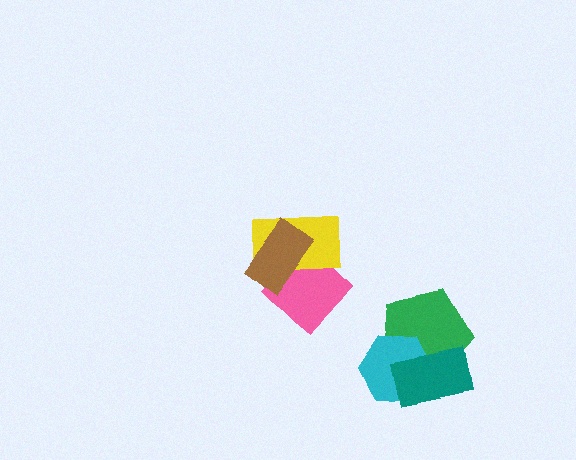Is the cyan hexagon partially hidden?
Yes, it is partially covered by another shape.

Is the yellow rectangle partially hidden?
Yes, it is partially covered by another shape.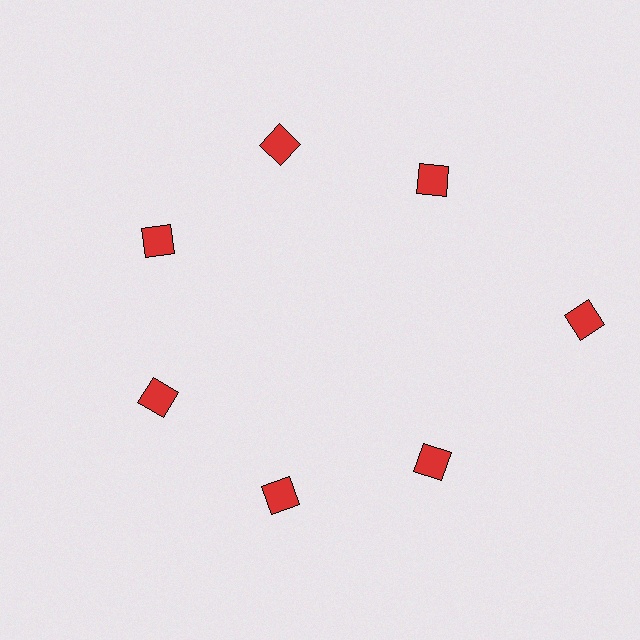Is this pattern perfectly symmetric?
No. The 7 red diamonds are arranged in a ring, but one element near the 3 o'clock position is pushed outward from the center, breaking the 7-fold rotational symmetry.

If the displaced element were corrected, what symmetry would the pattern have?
It would have 7-fold rotational symmetry — the pattern would map onto itself every 51 degrees.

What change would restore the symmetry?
The symmetry would be restored by moving it inward, back onto the ring so that all 7 diamonds sit at equal angles and equal distance from the center.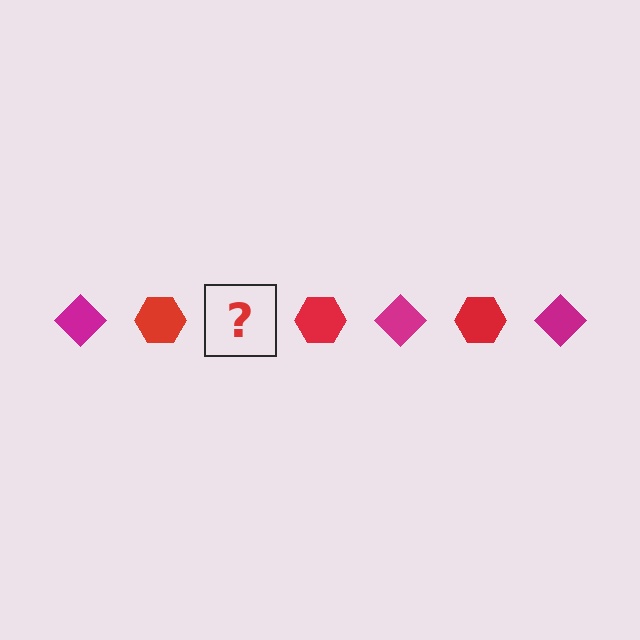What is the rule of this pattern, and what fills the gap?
The rule is that the pattern alternates between magenta diamond and red hexagon. The gap should be filled with a magenta diamond.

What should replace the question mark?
The question mark should be replaced with a magenta diamond.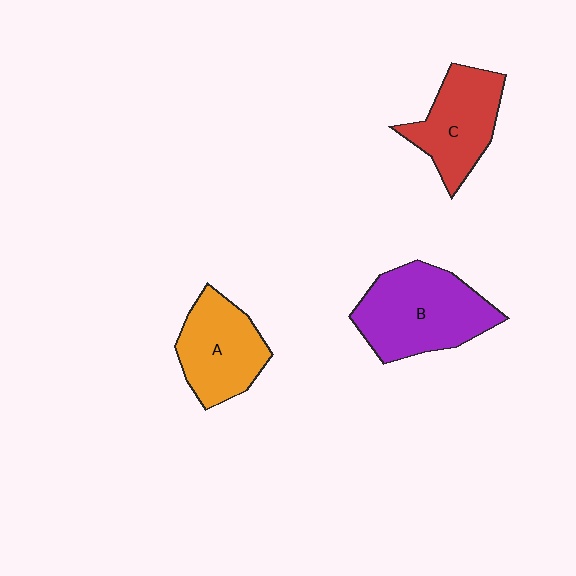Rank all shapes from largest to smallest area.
From largest to smallest: B (purple), A (orange), C (red).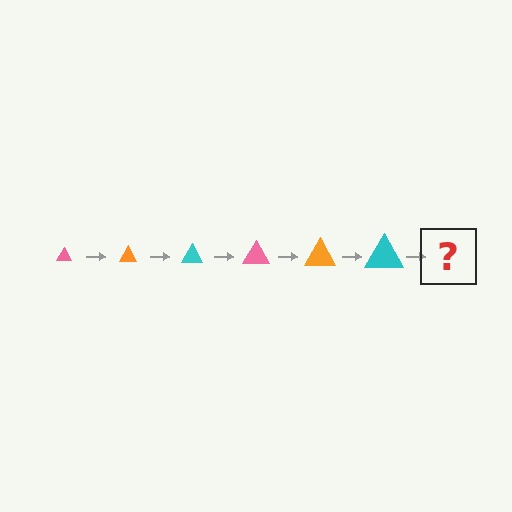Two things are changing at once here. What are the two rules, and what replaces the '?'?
The two rules are that the triangle grows larger each step and the color cycles through pink, orange, and cyan. The '?' should be a pink triangle, larger than the previous one.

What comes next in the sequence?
The next element should be a pink triangle, larger than the previous one.